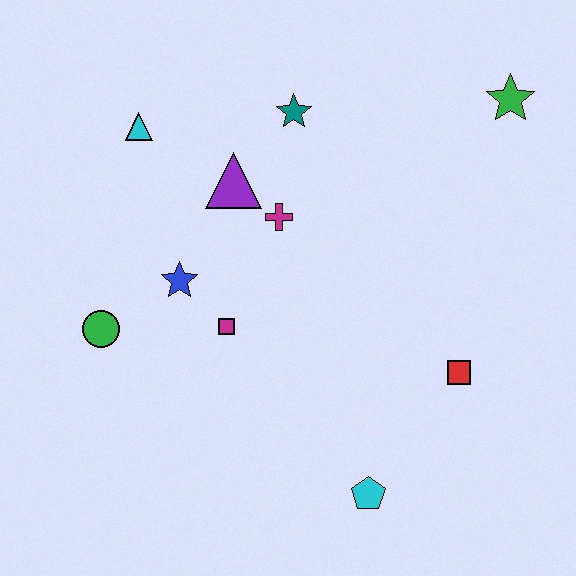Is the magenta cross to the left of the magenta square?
No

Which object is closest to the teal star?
The purple triangle is closest to the teal star.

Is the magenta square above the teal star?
No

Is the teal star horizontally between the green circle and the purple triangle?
No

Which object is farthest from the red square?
The cyan triangle is farthest from the red square.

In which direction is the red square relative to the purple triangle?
The red square is to the right of the purple triangle.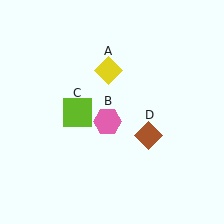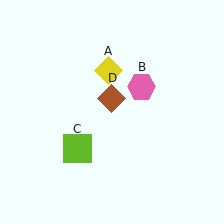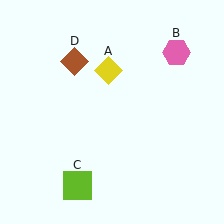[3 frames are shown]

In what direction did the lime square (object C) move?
The lime square (object C) moved down.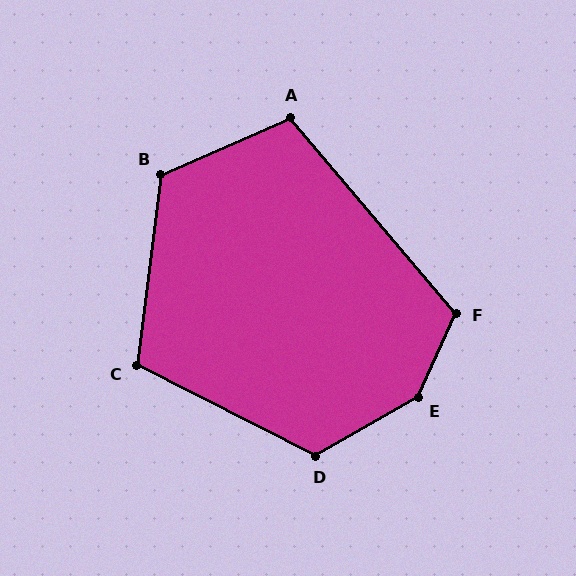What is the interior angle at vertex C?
Approximately 110 degrees (obtuse).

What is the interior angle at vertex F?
Approximately 116 degrees (obtuse).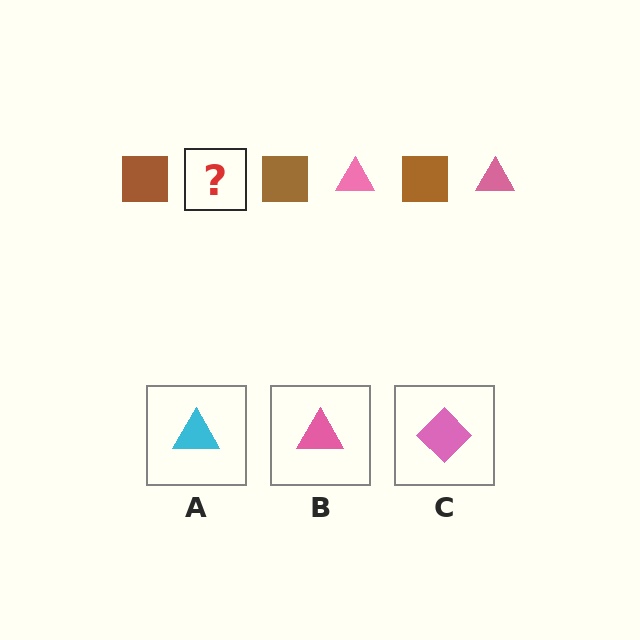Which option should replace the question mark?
Option B.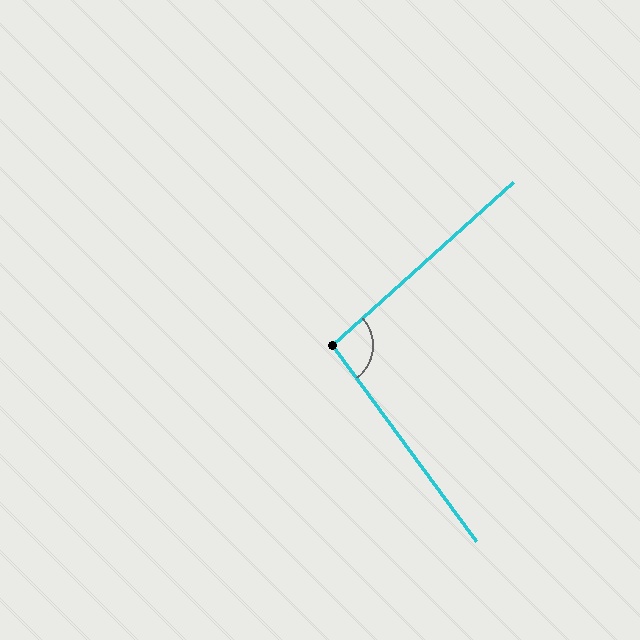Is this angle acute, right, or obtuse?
It is obtuse.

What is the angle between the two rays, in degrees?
Approximately 96 degrees.